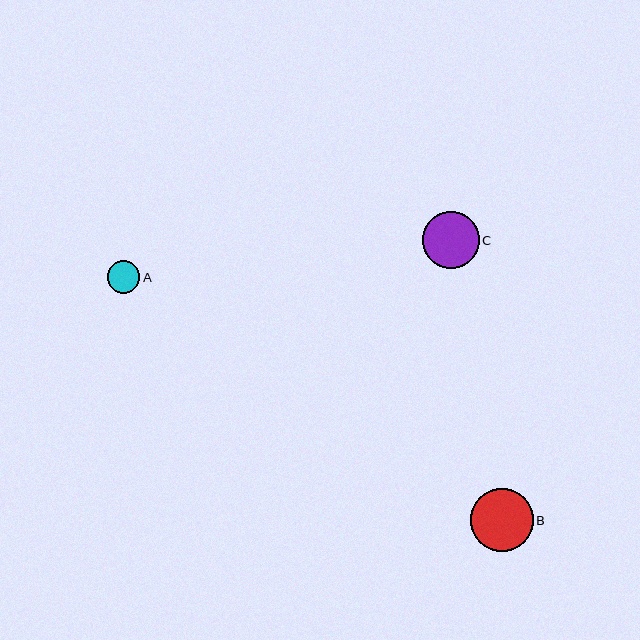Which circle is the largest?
Circle B is the largest with a size of approximately 63 pixels.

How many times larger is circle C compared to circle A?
Circle C is approximately 1.7 times the size of circle A.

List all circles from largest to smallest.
From largest to smallest: B, C, A.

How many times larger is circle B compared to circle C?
Circle B is approximately 1.1 times the size of circle C.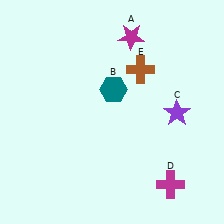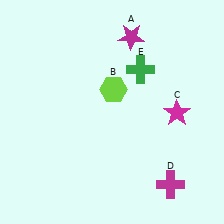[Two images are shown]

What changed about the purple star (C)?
In Image 1, C is purple. In Image 2, it changed to magenta.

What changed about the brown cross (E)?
In Image 1, E is brown. In Image 2, it changed to green.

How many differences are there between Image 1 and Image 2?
There are 3 differences between the two images.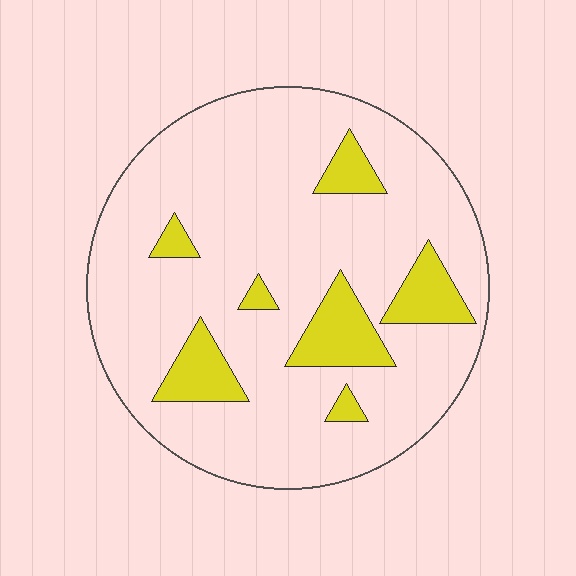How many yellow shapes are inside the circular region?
7.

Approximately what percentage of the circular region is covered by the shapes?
Approximately 15%.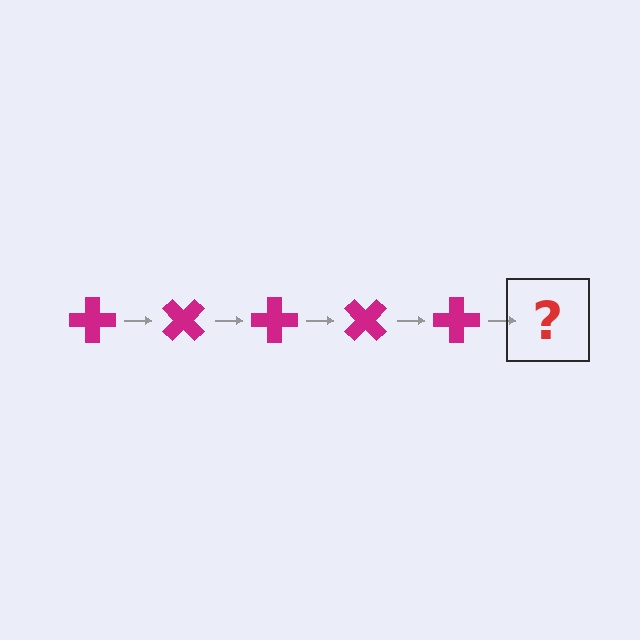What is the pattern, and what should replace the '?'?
The pattern is that the cross rotates 45 degrees each step. The '?' should be a magenta cross rotated 225 degrees.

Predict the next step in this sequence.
The next step is a magenta cross rotated 225 degrees.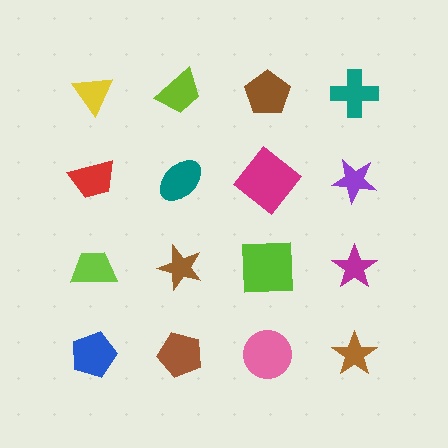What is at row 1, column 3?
A brown pentagon.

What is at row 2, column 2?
A teal ellipse.